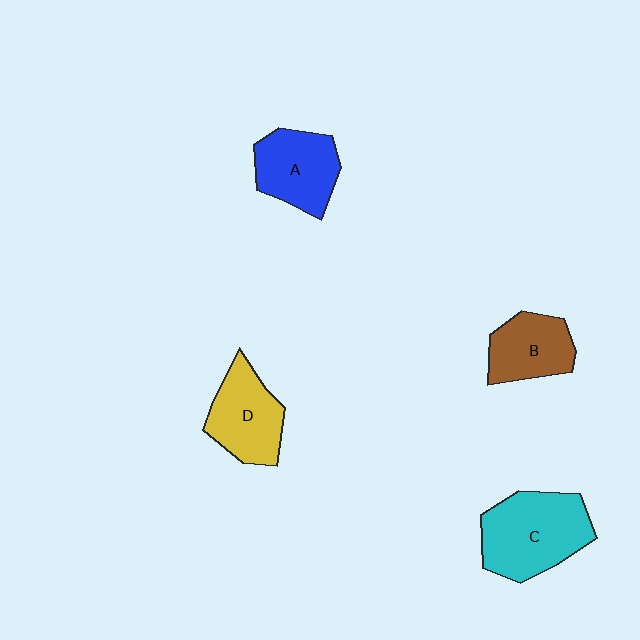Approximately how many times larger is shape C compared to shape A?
Approximately 1.3 times.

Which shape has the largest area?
Shape C (cyan).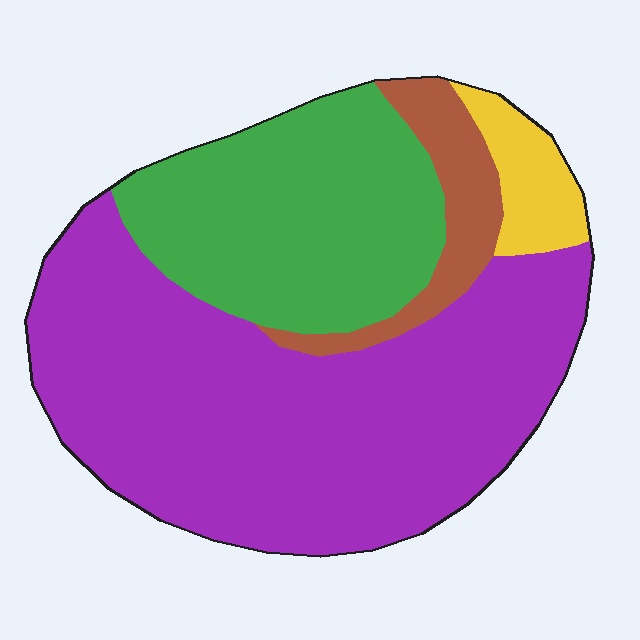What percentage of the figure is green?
Green covers 28% of the figure.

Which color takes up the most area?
Purple, at roughly 60%.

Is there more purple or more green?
Purple.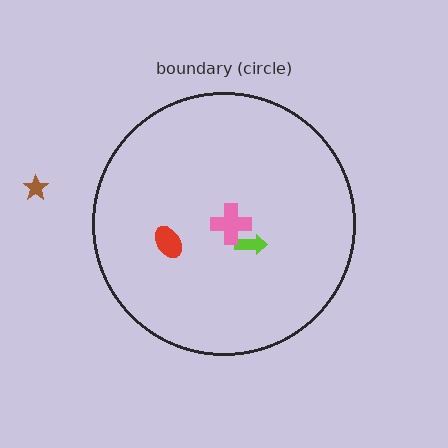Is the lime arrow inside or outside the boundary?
Inside.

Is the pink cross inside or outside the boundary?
Inside.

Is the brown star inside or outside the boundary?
Outside.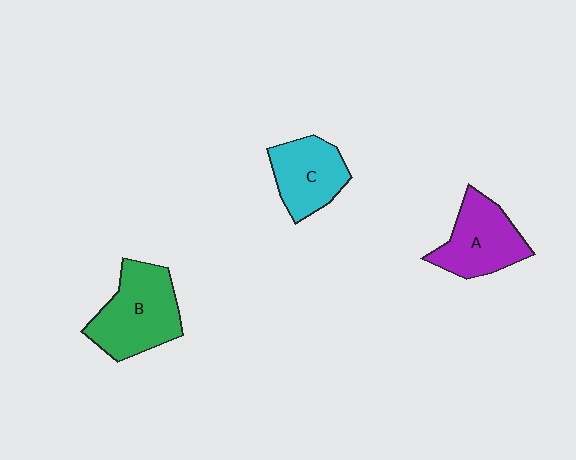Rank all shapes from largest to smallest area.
From largest to smallest: B (green), A (purple), C (cyan).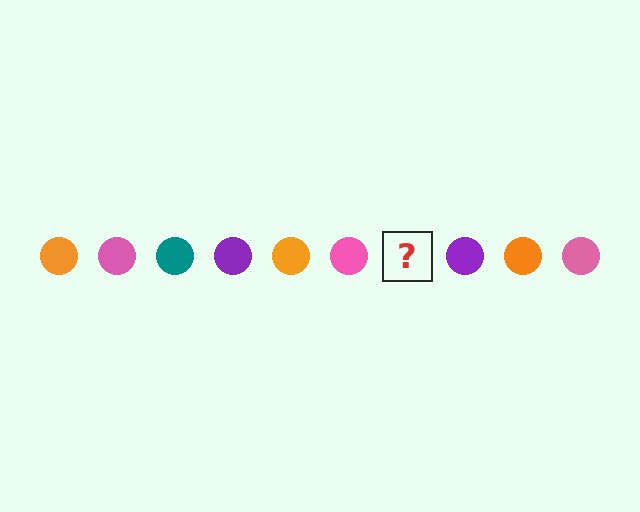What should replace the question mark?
The question mark should be replaced with a teal circle.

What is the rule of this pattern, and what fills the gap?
The rule is that the pattern cycles through orange, pink, teal, purple circles. The gap should be filled with a teal circle.